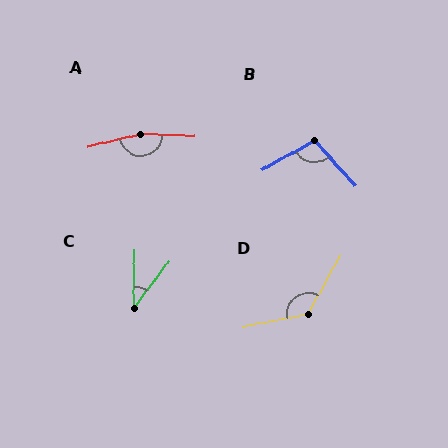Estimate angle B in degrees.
Approximately 103 degrees.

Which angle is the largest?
A, at approximately 165 degrees.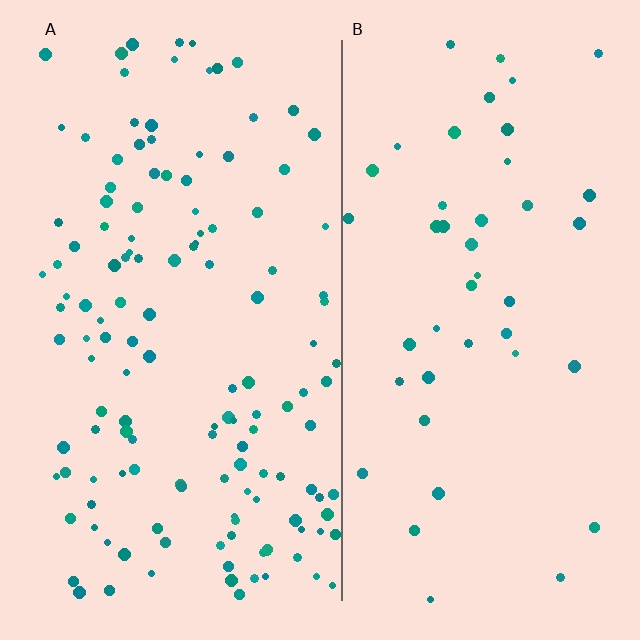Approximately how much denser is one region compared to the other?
Approximately 3.1× — region A over region B.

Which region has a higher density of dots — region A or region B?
A (the left).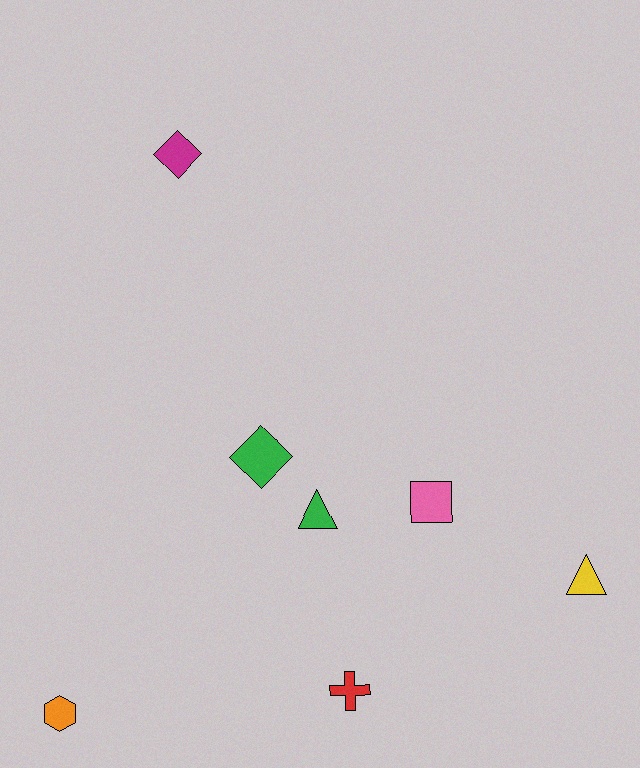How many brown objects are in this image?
There are no brown objects.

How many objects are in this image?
There are 7 objects.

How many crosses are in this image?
There is 1 cross.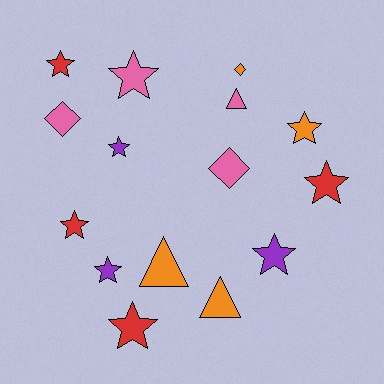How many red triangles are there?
There are no red triangles.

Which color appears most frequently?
Pink, with 4 objects.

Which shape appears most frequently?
Star, with 9 objects.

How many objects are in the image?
There are 15 objects.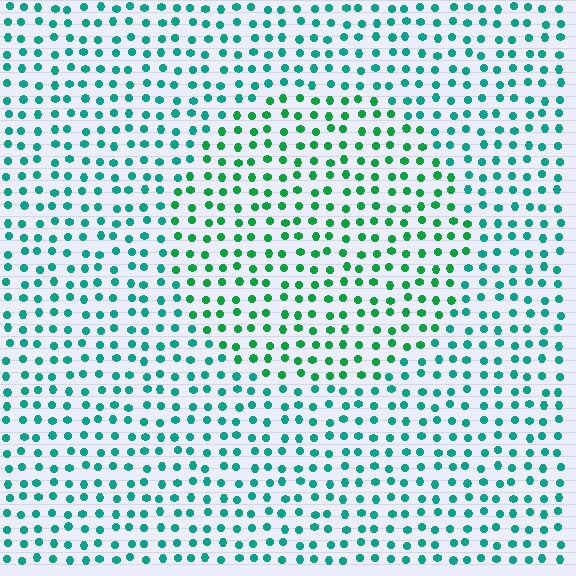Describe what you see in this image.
The image is filled with small teal elements in a uniform arrangement. A circle-shaped region is visible where the elements are tinted to a slightly different hue, forming a subtle color boundary.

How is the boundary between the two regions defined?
The boundary is defined purely by a slight shift in hue (about 32 degrees). Spacing, size, and orientation are identical on both sides.